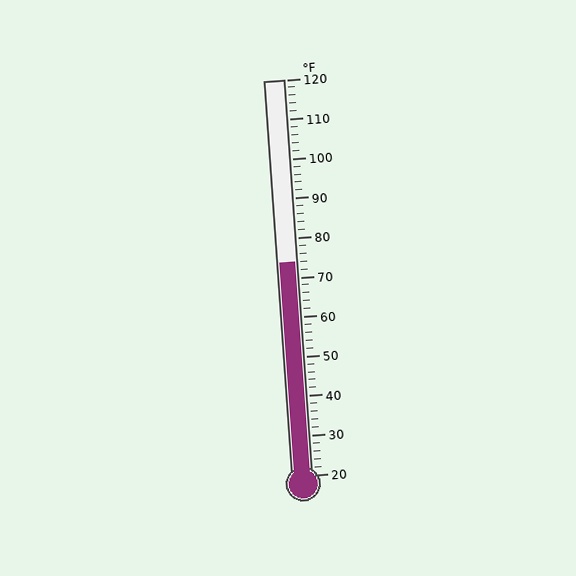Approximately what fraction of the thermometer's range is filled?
The thermometer is filled to approximately 55% of its range.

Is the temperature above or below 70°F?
The temperature is above 70°F.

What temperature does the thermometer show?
The thermometer shows approximately 74°F.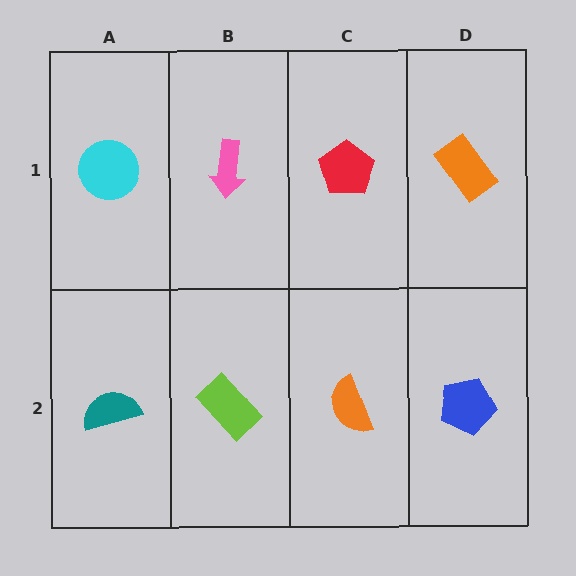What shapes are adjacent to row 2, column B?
A pink arrow (row 1, column B), a teal semicircle (row 2, column A), an orange semicircle (row 2, column C).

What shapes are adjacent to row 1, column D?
A blue pentagon (row 2, column D), a red pentagon (row 1, column C).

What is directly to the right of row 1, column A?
A pink arrow.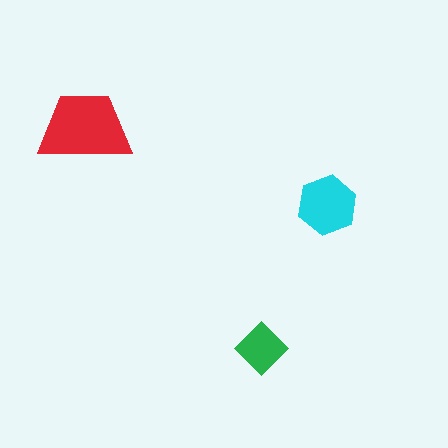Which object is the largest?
The red trapezoid.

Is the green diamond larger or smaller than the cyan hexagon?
Smaller.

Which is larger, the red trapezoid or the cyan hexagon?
The red trapezoid.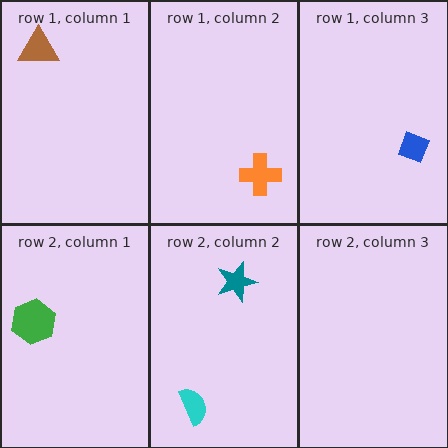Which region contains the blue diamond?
The row 1, column 3 region.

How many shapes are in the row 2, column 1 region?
1.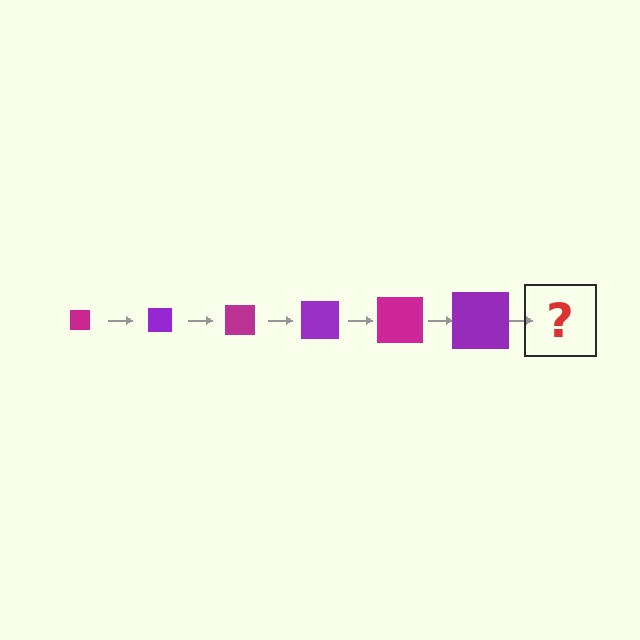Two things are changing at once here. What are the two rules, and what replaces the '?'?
The two rules are that the square grows larger each step and the color cycles through magenta and purple. The '?' should be a magenta square, larger than the previous one.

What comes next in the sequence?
The next element should be a magenta square, larger than the previous one.